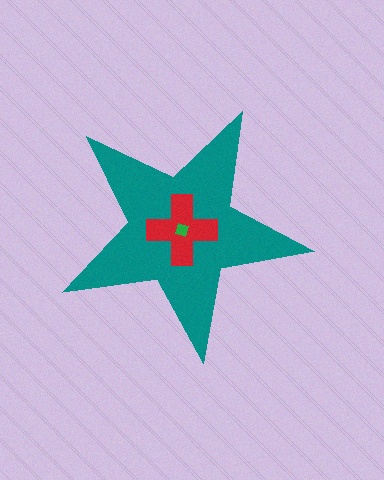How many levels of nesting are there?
3.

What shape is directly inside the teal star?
The red cross.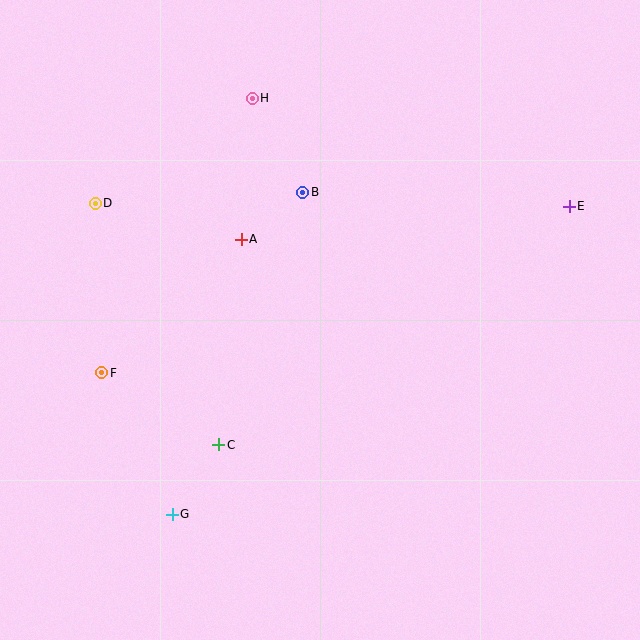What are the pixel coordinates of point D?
Point D is at (95, 203).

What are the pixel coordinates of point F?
Point F is at (102, 373).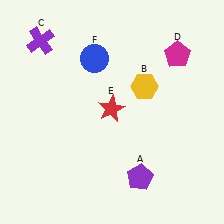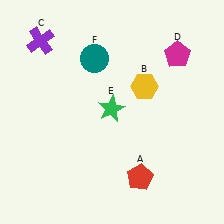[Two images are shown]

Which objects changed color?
A changed from purple to red. E changed from red to green. F changed from blue to teal.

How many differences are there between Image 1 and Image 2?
There are 3 differences between the two images.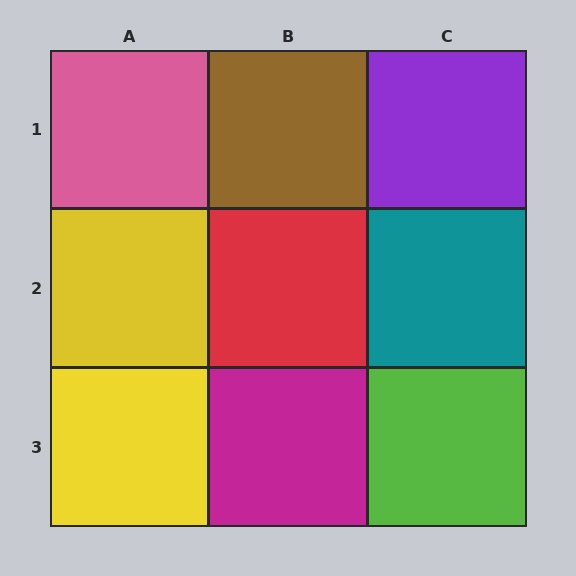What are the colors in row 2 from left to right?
Yellow, red, teal.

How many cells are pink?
1 cell is pink.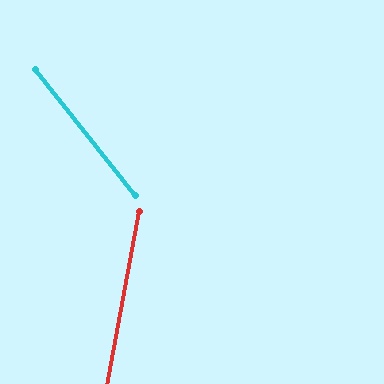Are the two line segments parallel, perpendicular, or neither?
Neither parallel nor perpendicular — they differ by about 49°.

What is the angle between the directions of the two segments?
Approximately 49 degrees.